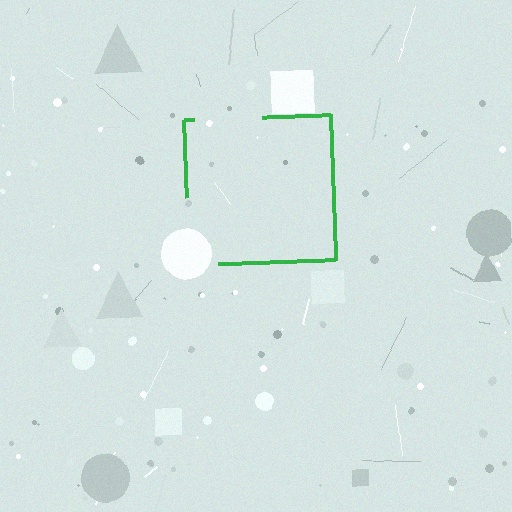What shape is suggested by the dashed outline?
The dashed outline suggests a square.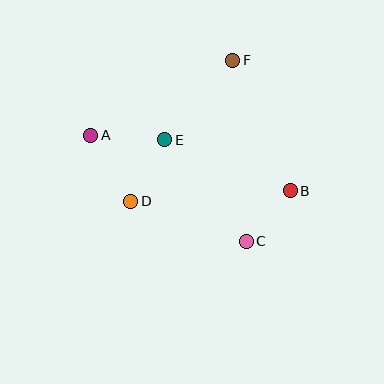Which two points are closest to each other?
Points B and C are closest to each other.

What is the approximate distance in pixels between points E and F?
The distance between E and F is approximately 105 pixels.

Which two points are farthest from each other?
Points A and B are farthest from each other.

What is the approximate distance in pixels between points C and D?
The distance between C and D is approximately 122 pixels.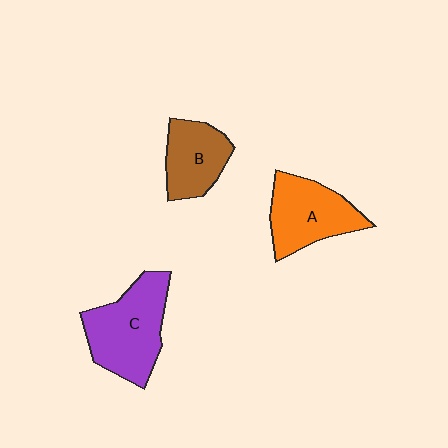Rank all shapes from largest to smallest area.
From largest to smallest: C (purple), A (orange), B (brown).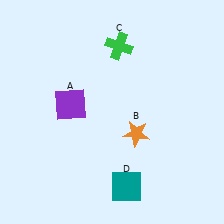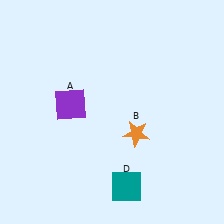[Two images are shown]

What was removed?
The green cross (C) was removed in Image 2.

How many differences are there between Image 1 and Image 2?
There is 1 difference between the two images.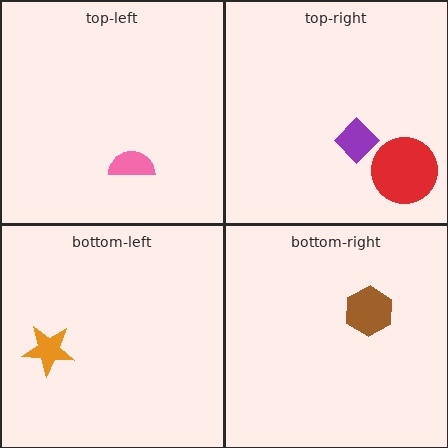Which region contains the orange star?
The bottom-left region.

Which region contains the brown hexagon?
The bottom-right region.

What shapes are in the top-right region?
The red circle, the purple diamond.